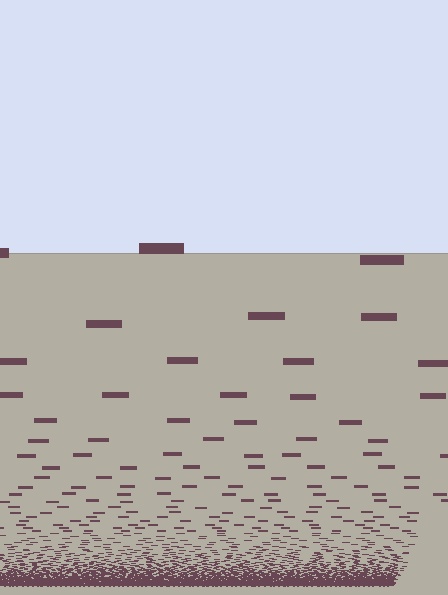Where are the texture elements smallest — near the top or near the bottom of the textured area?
Near the bottom.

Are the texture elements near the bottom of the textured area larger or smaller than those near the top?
Smaller. The gradient is inverted — elements near the bottom are smaller and denser.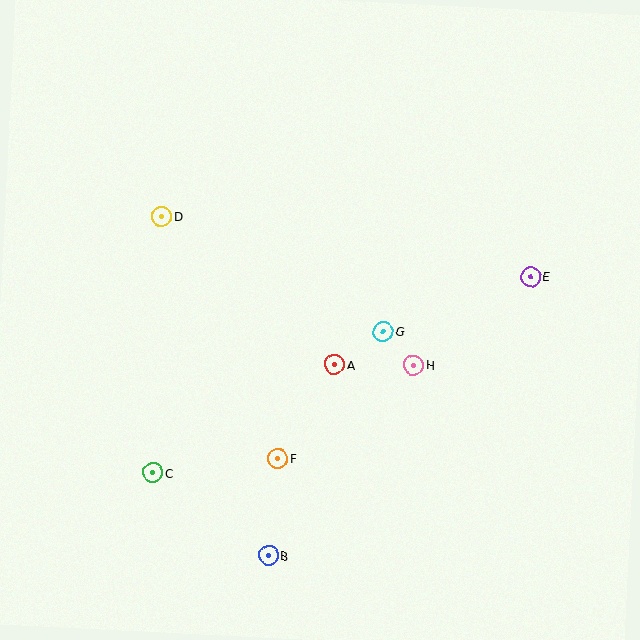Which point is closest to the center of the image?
Point A at (334, 365) is closest to the center.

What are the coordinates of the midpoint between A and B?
The midpoint between A and B is at (301, 460).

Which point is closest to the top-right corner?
Point E is closest to the top-right corner.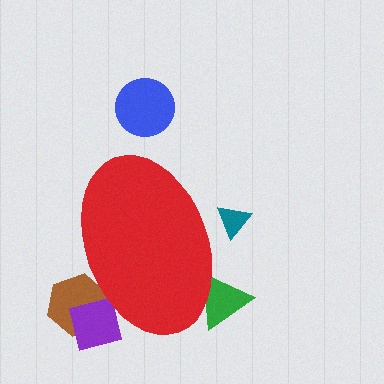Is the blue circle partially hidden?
No, the blue circle is fully visible.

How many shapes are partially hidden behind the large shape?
4 shapes are partially hidden.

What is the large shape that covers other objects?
A red ellipse.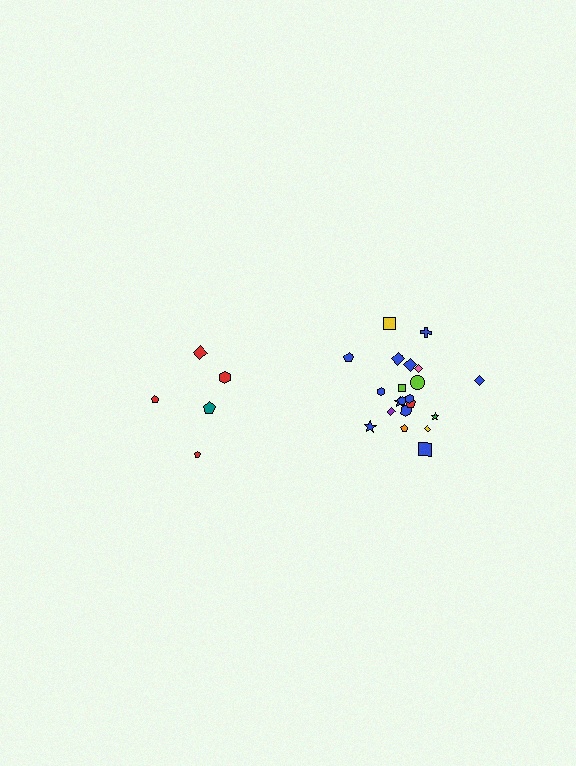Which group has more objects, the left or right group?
The right group.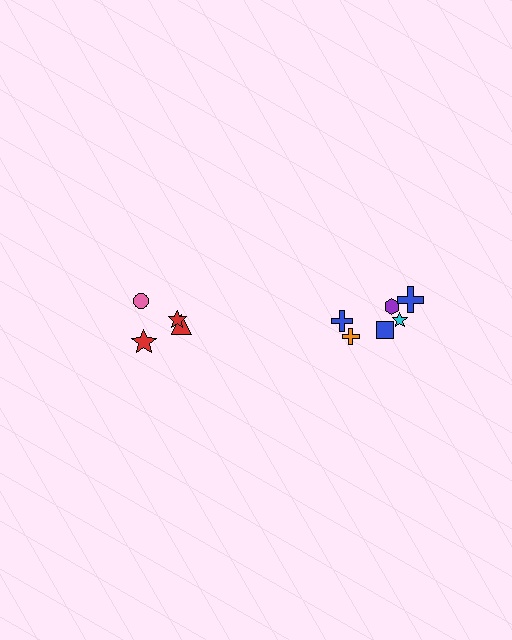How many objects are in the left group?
There are 4 objects.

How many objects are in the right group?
There are 6 objects.